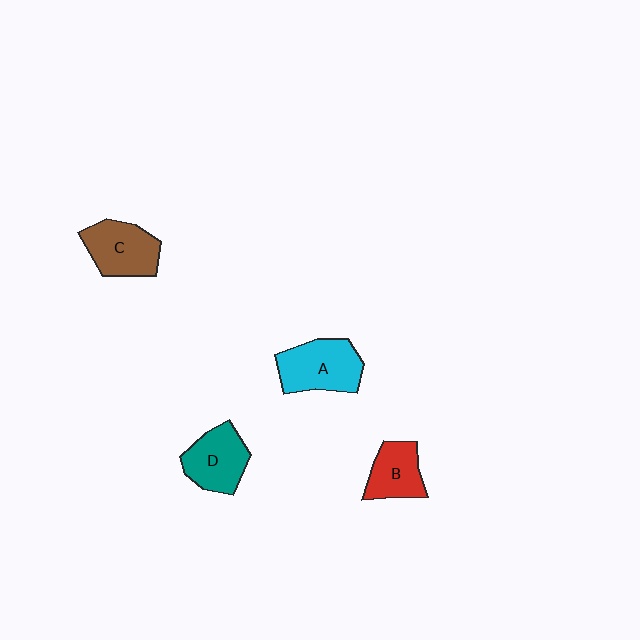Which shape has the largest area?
Shape A (cyan).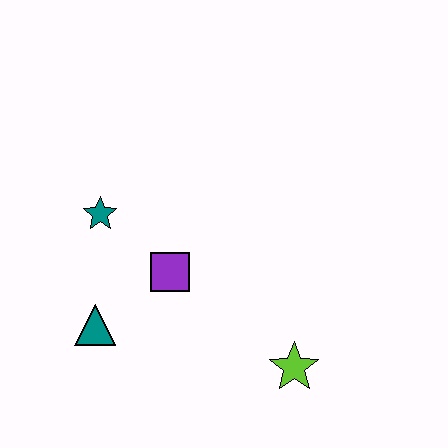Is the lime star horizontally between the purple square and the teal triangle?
No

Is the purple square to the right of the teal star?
Yes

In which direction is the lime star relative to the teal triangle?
The lime star is to the right of the teal triangle.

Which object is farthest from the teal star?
The lime star is farthest from the teal star.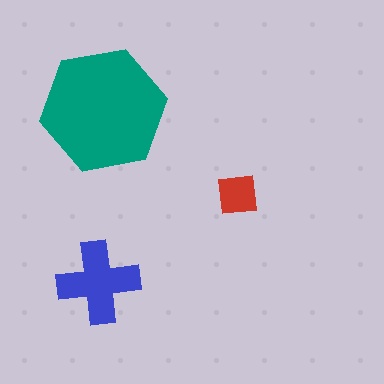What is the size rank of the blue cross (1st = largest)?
2nd.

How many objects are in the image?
There are 3 objects in the image.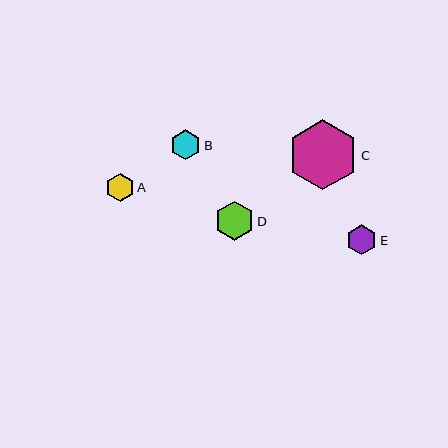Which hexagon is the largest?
Hexagon C is the largest with a size of approximately 70 pixels.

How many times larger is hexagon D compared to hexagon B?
Hexagon D is approximately 1.3 times the size of hexagon B.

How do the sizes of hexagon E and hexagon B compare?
Hexagon E and hexagon B are approximately the same size.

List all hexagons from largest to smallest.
From largest to smallest: C, D, E, B, A.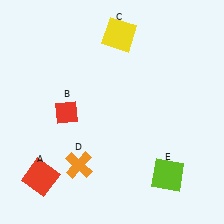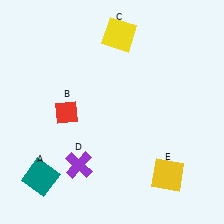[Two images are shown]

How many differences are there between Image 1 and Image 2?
There are 3 differences between the two images.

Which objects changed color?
A changed from red to teal. D changed from orange to purple. E changed from lime to yellow.